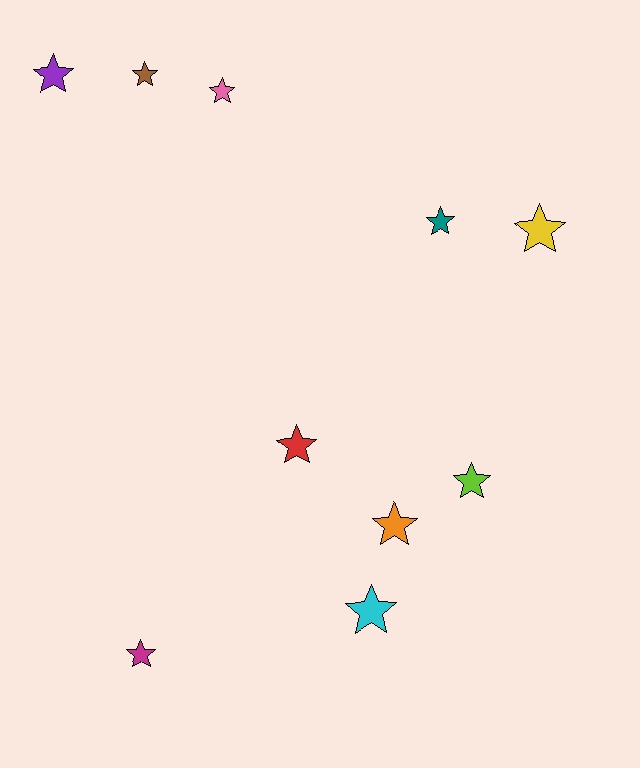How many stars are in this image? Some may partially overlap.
There are 10 stars.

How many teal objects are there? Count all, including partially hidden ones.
There is 1 teal object.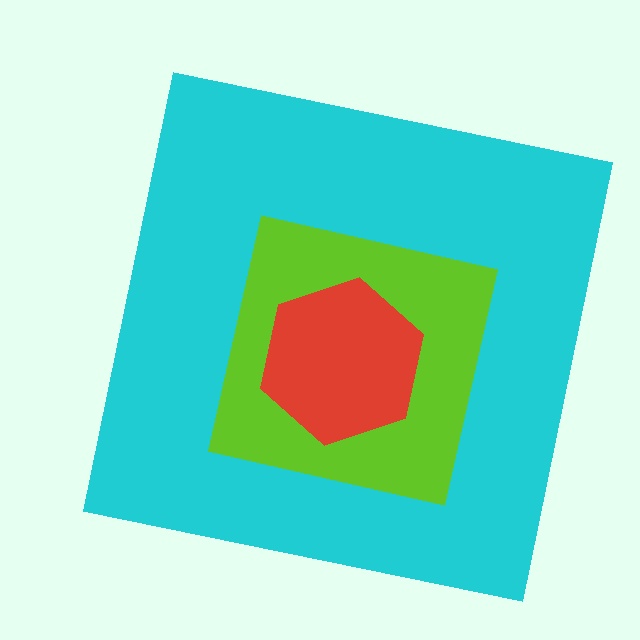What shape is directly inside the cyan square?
The lime square.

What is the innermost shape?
The red hexagon.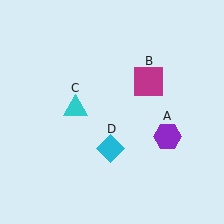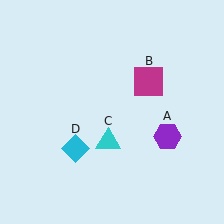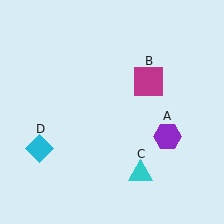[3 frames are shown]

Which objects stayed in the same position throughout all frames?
Purple hexagon (object A) and magenta square (object B) remained stationary.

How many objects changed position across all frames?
2 objects changed position: cyan triangle (object C), cyan diamond (object D).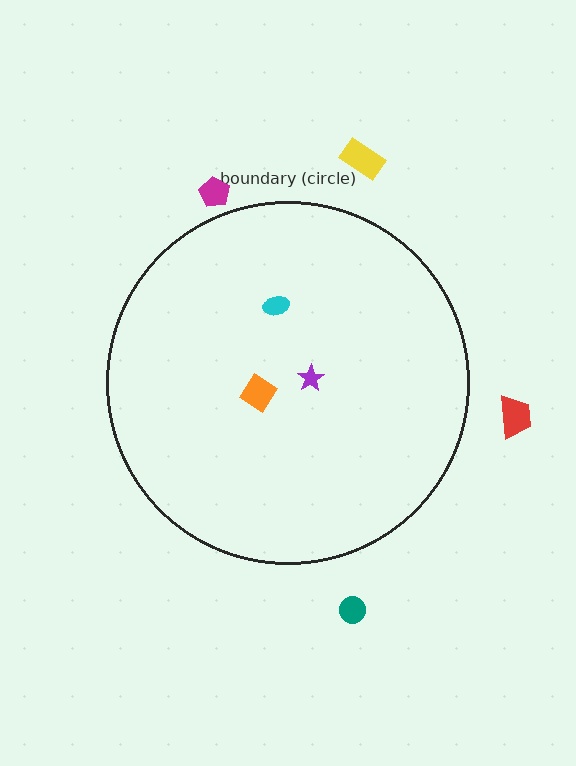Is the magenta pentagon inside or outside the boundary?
Outside.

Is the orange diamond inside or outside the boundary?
Inside.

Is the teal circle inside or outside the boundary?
Outside.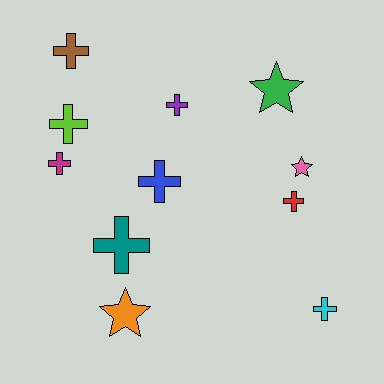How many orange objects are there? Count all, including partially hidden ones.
There is 1 orange object.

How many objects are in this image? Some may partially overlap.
There are 11 objects.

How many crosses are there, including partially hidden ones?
There are 8 crosses.